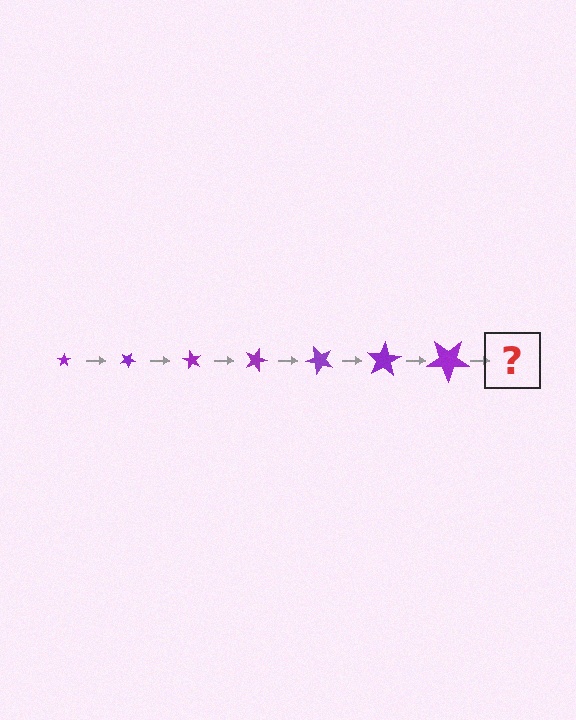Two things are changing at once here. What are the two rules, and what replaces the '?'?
The two rules are that the star grows larger each step and it rotates 30 degrees each step. The '?' should be a star, larger than the previous one and rotated 210 degrees from the start.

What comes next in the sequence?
The next element should be a star, larger than the previous one and rotated 210 degrees from the start.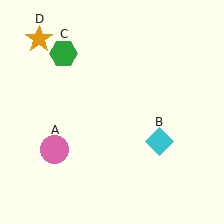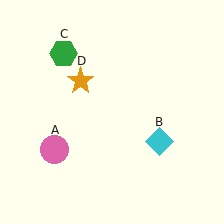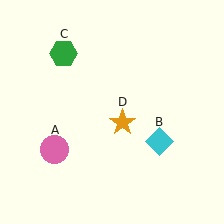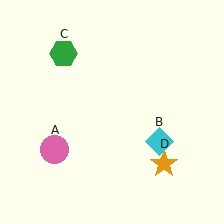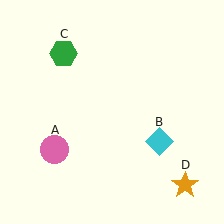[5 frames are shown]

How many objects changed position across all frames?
1 object changed position: orange star (object D).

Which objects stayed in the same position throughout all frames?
Pink circle (object A) and cyan diamond (object B) and green hexagon (object C) remained stationary.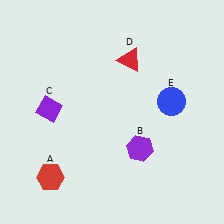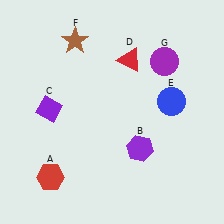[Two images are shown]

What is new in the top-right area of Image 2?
A purple circle (G) was added in the top-right area of Image 2.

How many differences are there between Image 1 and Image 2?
There are 2 differences between the two images.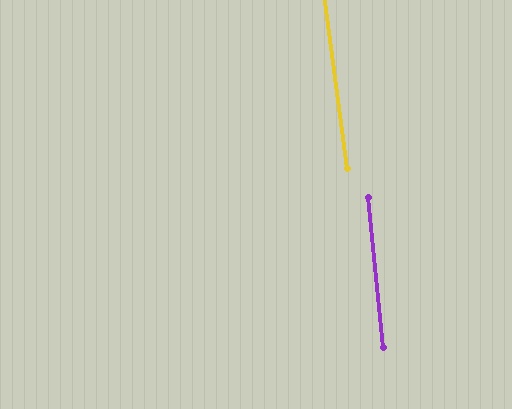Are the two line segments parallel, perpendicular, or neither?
Parallel — their directions differ by only 1.7°.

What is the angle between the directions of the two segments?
Approximately 2 degrees.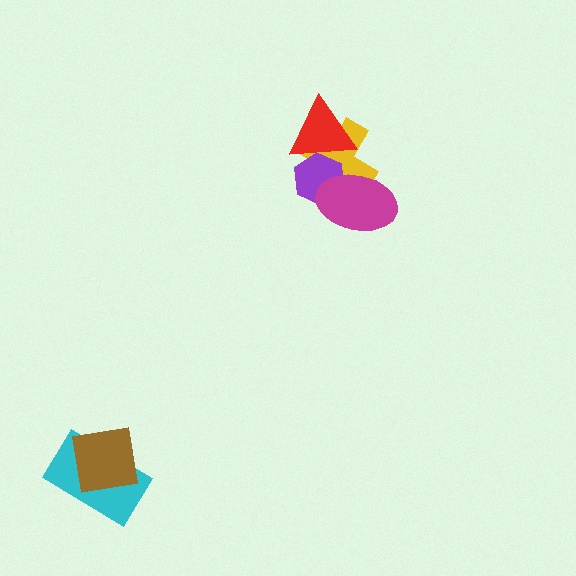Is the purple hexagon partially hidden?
Yes, it is partially covered by another shape.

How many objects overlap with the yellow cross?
3 objects overlap with the yellow cross.